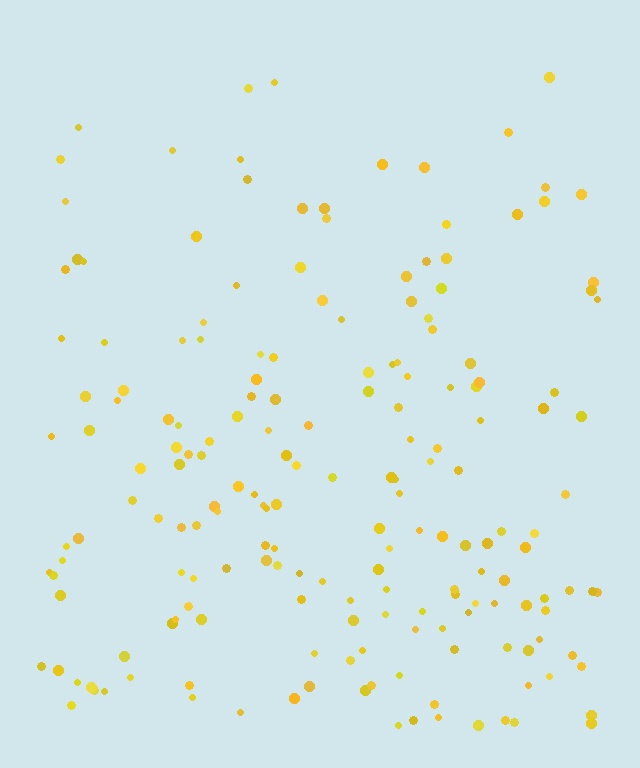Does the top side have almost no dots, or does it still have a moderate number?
Still a moderate number, just noticeably fewer than the bottom.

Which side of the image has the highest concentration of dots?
The bottom.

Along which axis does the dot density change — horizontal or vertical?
Vertical.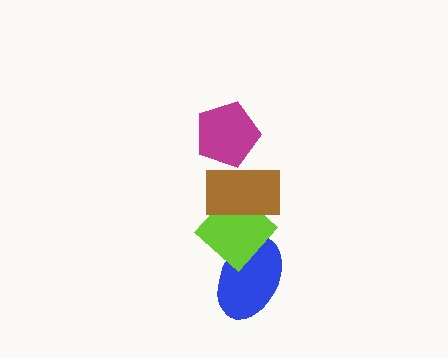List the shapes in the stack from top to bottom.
From top to bottom: the magenta pentagon, the brown rectangle, the lime diamond, the blue ellipse.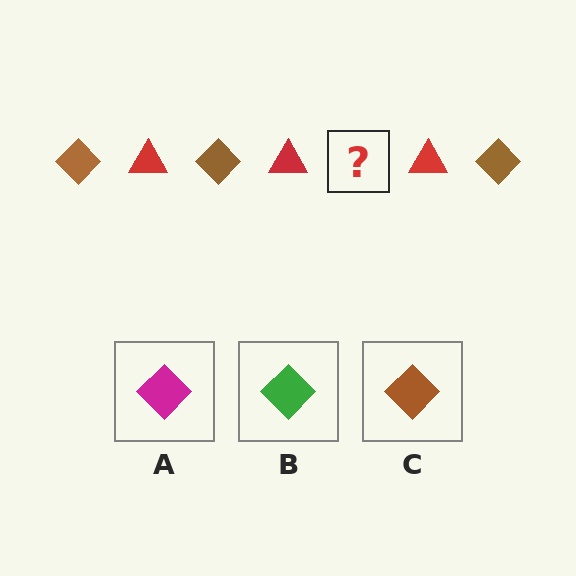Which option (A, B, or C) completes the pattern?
C.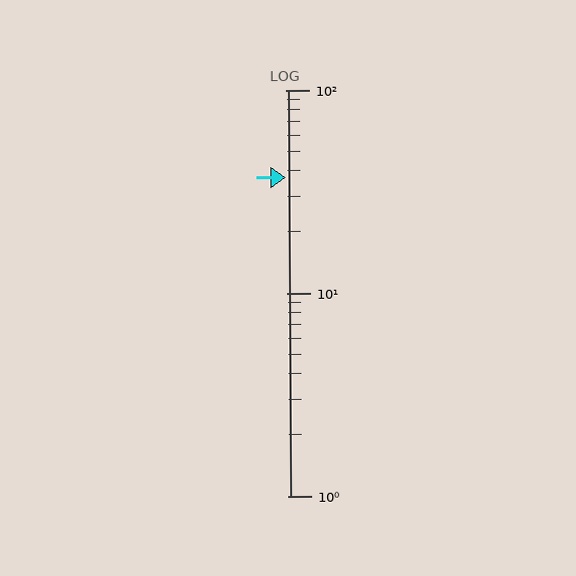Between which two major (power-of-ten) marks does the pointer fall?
The pointer is between 10 and 100.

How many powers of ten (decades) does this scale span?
The scale spans 2 decades, from 1 to 100.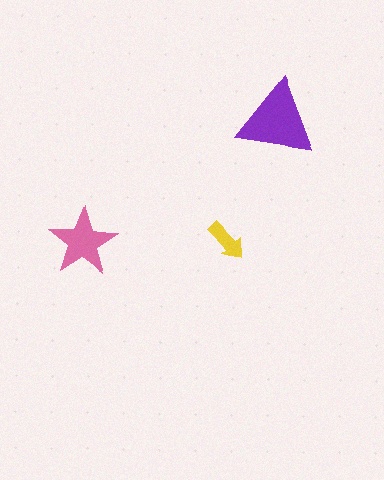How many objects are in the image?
There are 3 objects in the image.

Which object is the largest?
The purple triangle.